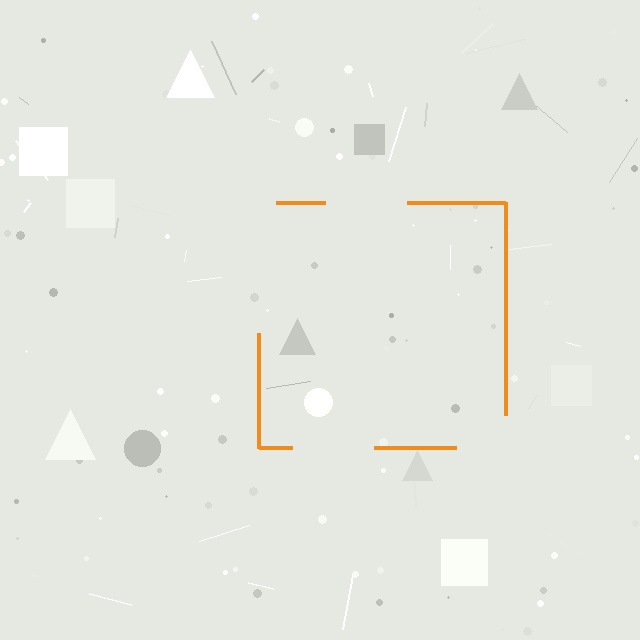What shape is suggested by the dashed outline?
The dashed outline suggests a square.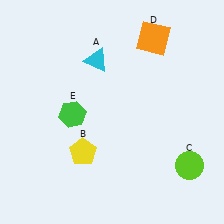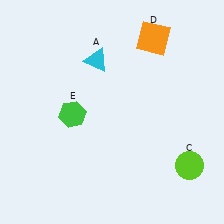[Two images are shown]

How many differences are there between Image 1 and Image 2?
There is 1 difference between the two images.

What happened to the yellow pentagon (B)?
The yellow pentagon (B) was removed in Image 2. It was in the bottom-left area of Image 1.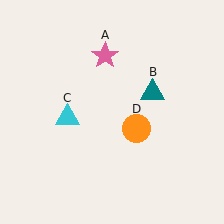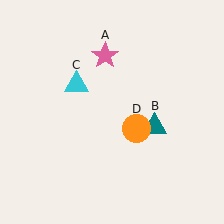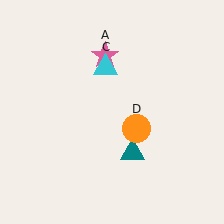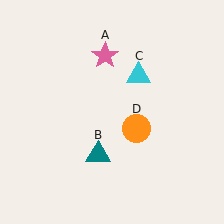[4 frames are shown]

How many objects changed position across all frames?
2 objects changed position: teal triangle (object B), cyan triangle (object C).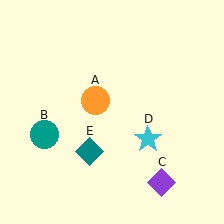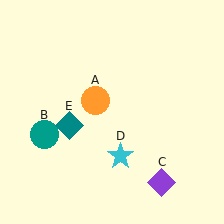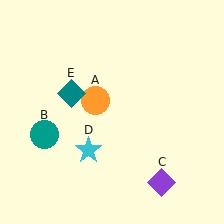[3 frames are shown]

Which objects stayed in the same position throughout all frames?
Orange circle (object A) and teal circle (object B) and purple diamond (object C) remained stationary.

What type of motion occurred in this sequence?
The cyan star (object D), teal diamond (object E) rotated clockwise around the center of the scene.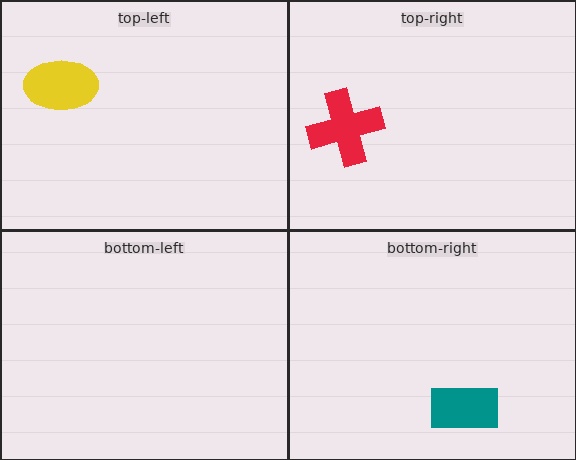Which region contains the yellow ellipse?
The top-left region.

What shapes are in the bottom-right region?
The teal rectangle.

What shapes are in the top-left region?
The yellow ellipse.